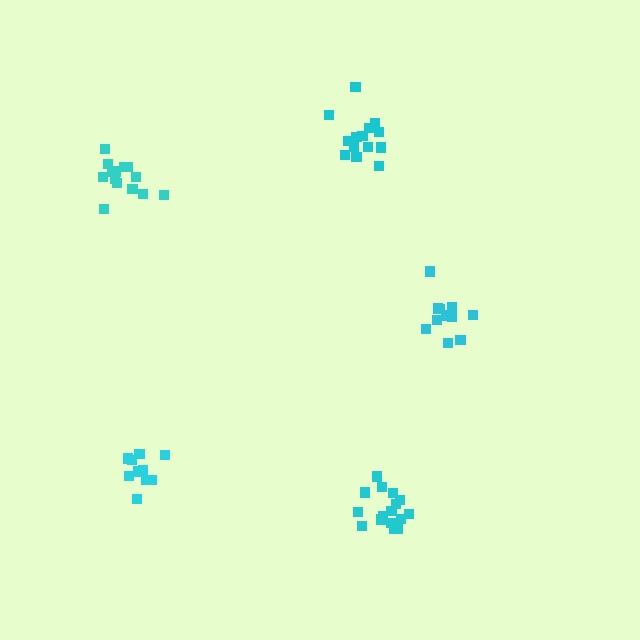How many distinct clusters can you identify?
There are 5 distinct clusters.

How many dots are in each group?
Group 1: 14 dots, Group 2: 16 dots, Group 3: 11 dots, Group 4: 11 dots, Group 5: 14 dots (66 total).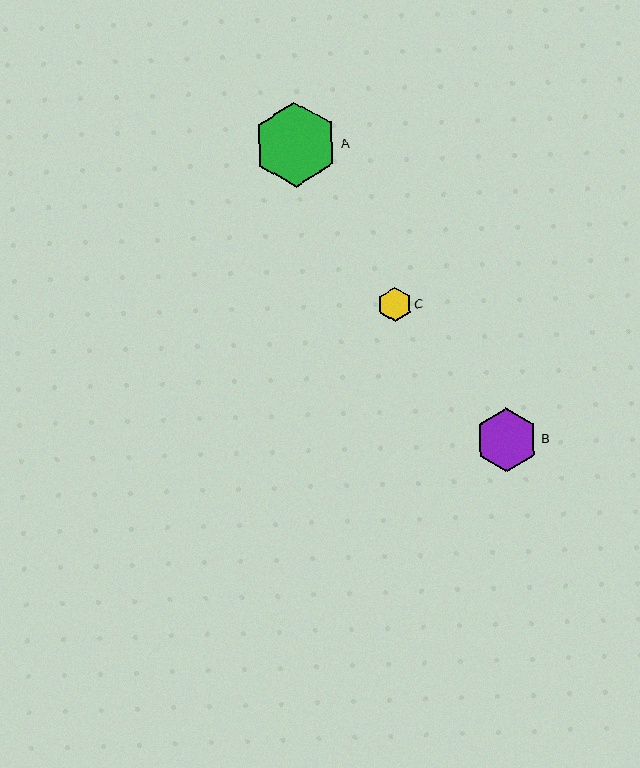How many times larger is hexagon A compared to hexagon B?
Hexagon A is approximately 1.3 times the size of hexagon B.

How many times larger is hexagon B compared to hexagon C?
Hexagon B is approximately 1.9 times the size of hexagon C.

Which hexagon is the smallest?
Hexagon C is the smallest with a size of approximately 34 pixels.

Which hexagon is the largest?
Hexagon A is the largest with a size of approximately 84 pixels.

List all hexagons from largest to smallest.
From largest to smallest: A, B, C.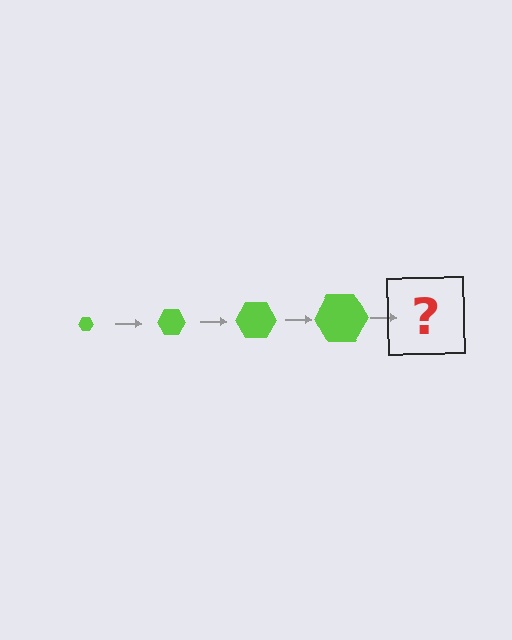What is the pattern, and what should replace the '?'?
The pattern is that the hexagon gets progressively larger each step. The '?' should be a lime hexagon, larger than the previous one.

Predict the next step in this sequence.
The next step is a lime hexagon, larger than the previous one.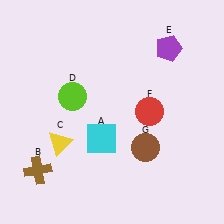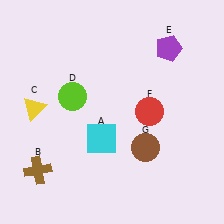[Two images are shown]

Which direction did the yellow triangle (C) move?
The yellow triangle (C) moved up.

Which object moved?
The yellow triangle (C) moved up.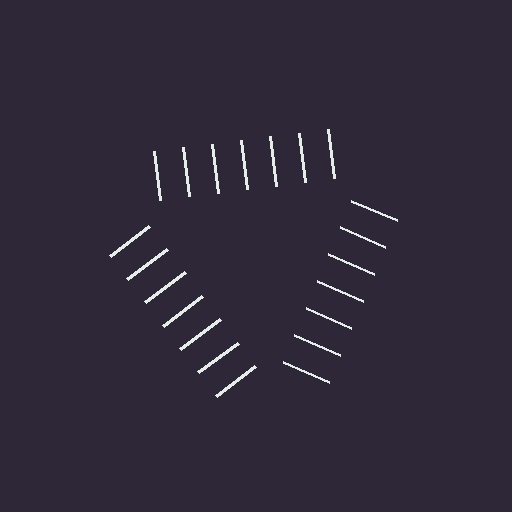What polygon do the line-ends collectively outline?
An illusory triangle — the line segments terminate on its edges but no continuous stroke is drawn.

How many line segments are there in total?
21 — 7 along each of the 3 edges.